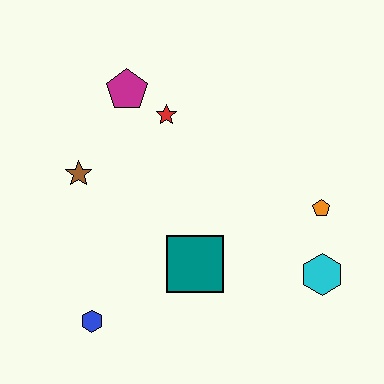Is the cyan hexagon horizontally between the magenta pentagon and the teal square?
No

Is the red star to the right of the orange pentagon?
No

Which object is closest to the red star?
The magenta pentagon is closest to the red star.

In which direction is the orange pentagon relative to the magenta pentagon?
The orange pentagon is to the right of the magenta pentagon.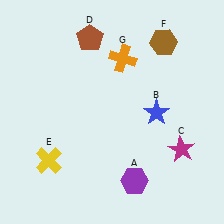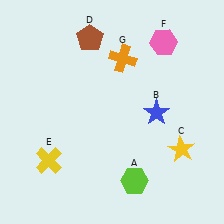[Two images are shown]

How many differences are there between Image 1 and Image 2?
There are 3 differences between the two images.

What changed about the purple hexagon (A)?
In Image 1, A is purple. In Image 2, it changed to lime.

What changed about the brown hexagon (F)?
In Image 1, F is brown. In Image 2, it changed to pink.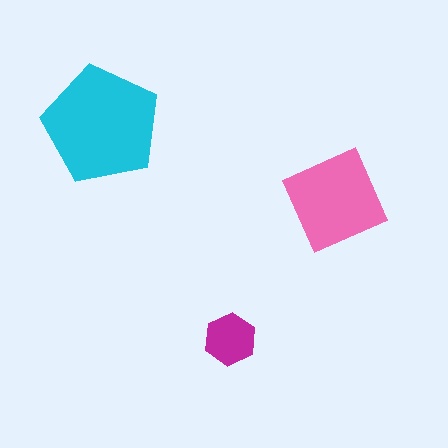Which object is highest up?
The cyan pentagon is topmost.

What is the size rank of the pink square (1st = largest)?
2nd.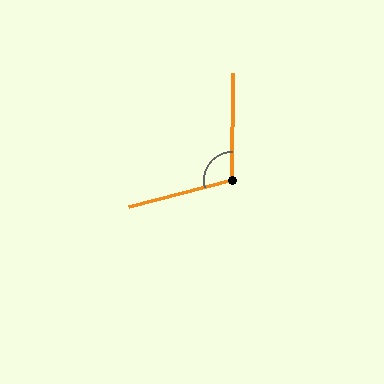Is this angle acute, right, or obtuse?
It is obtuse.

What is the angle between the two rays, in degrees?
Approximately 105 degrees.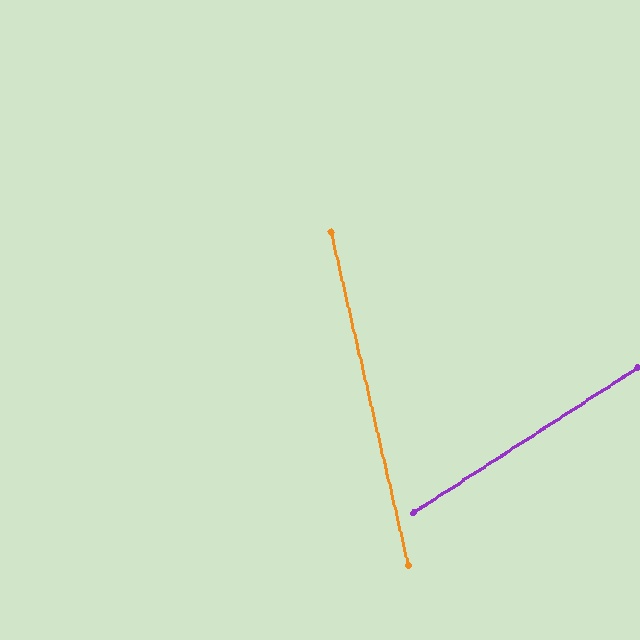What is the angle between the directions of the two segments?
Approximately 70 degrees.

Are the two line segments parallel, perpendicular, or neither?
Neither parallel nor perpendicular — they differ by about 70°.